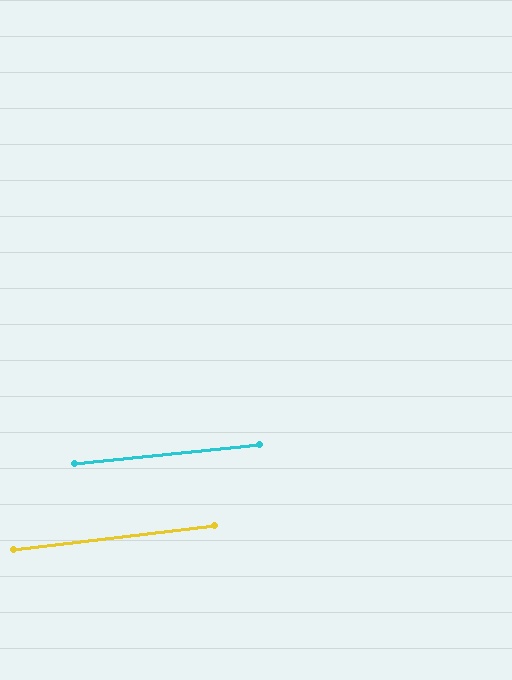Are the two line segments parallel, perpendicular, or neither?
Parallel — their directions differ by only 0.6°.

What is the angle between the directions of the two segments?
Approximately 1 degree.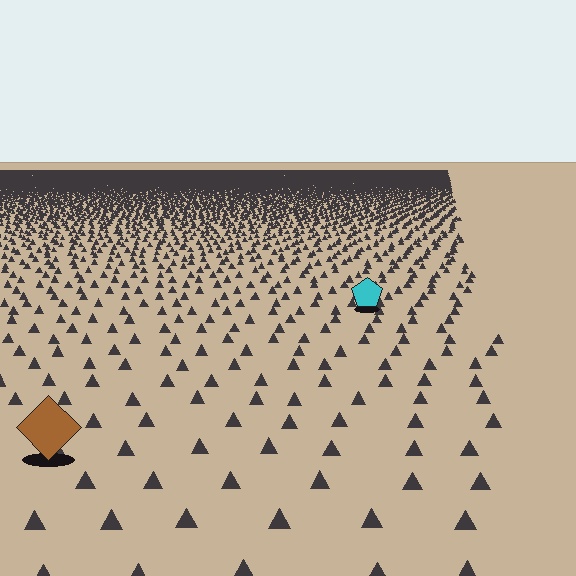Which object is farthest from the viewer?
The cyan pentagon is farthest from the viewer. It appears smaller and the ground texture around it is denser.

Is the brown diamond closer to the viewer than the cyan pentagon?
Yes. The brown diamond is closer — you can tell from the texture gradient: the ground texture is coarser near it.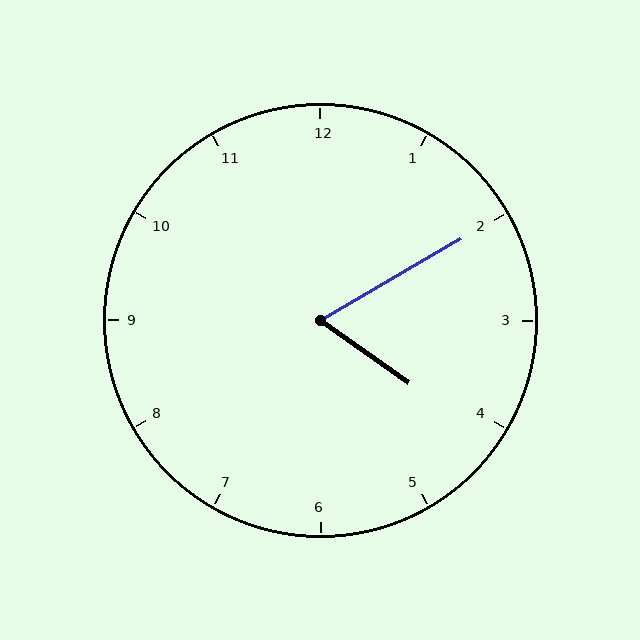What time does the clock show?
4:10.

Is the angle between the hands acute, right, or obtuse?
It is acute.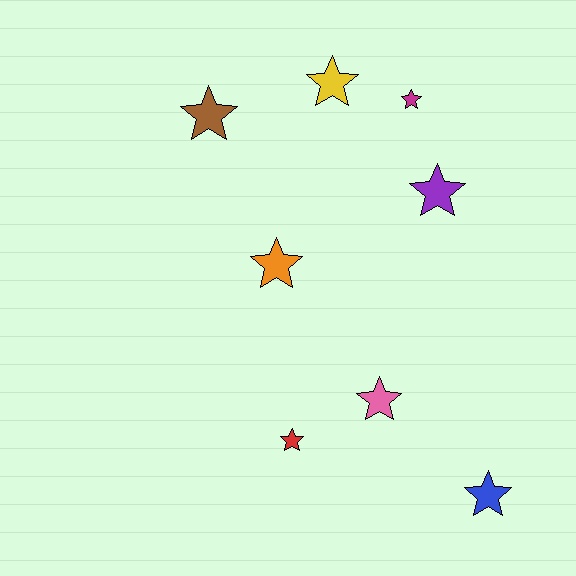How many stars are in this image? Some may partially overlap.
There are 8 stars.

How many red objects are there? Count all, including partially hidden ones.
There is 1 red object.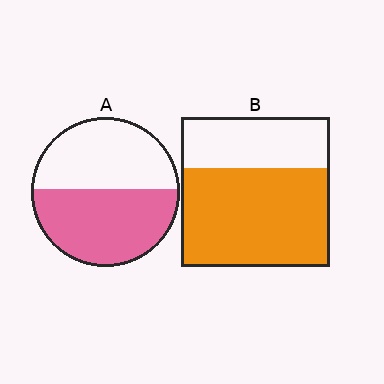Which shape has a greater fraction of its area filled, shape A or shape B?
Shape B.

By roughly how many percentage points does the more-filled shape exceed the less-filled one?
By roughly 15 percentage points (B over A).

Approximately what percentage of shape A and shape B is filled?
A is approximately 55% and B is approximately 65%.